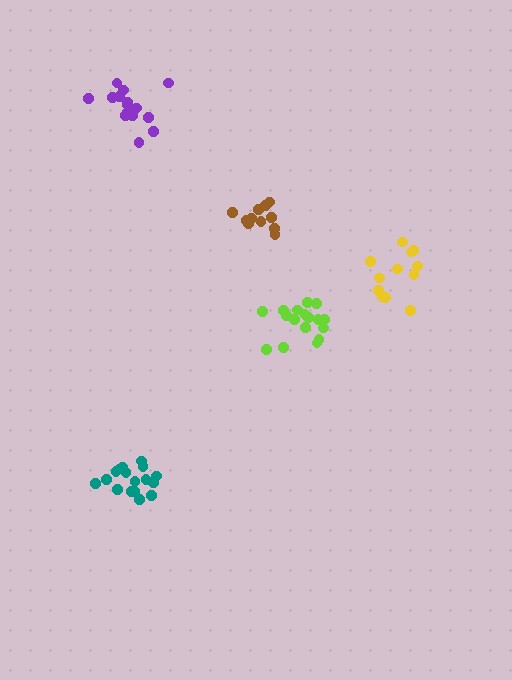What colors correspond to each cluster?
The clusters are colored: brown, purple, yellow, lime, teal.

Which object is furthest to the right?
The yellow cluster is rightmost.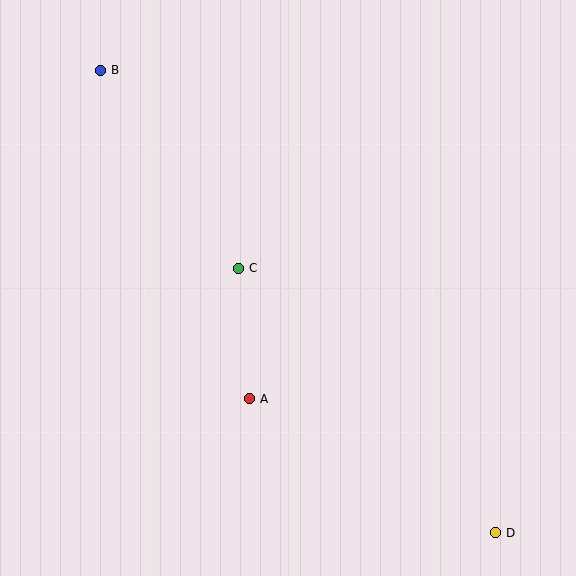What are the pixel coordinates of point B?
Point B is at (101, 70).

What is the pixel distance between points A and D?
The distance between A and D is 281 pixels.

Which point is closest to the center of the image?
Point C at (239, 268) is closest to the center.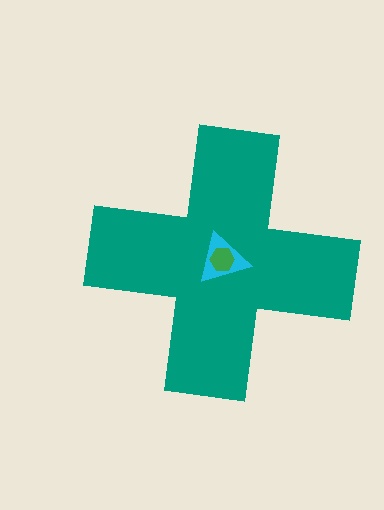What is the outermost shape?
The teal cross.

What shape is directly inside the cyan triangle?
The green hexagon.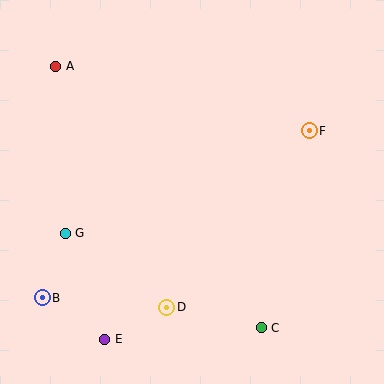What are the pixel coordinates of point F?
Point F is at (309, 131).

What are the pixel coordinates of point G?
Point G is at (65, 233).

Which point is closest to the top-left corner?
Point A is closest to the top-left corner.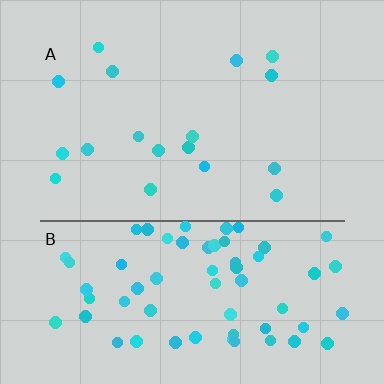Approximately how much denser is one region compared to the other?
Approximately 4.0× — region B over region A.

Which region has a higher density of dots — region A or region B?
B (the bottom).